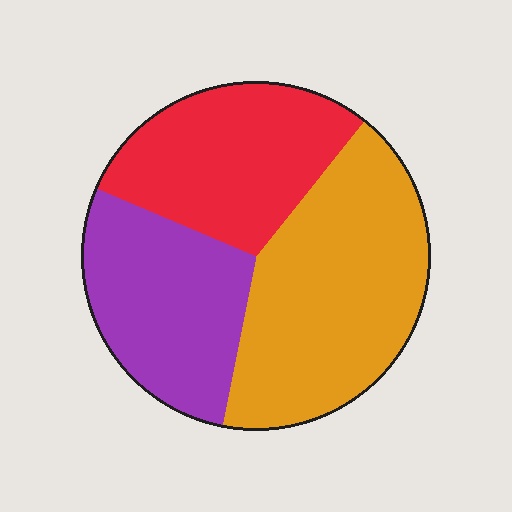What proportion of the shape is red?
Red covers about 30% of the shape.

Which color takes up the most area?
Orange, at roughly 40%.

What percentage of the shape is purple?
Purple takes up about one quarter (1/4) of the shape.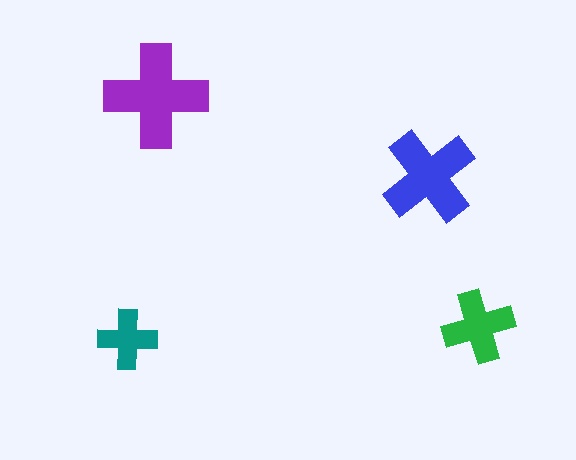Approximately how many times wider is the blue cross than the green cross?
About 1.5 times wider.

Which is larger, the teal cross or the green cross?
The green one.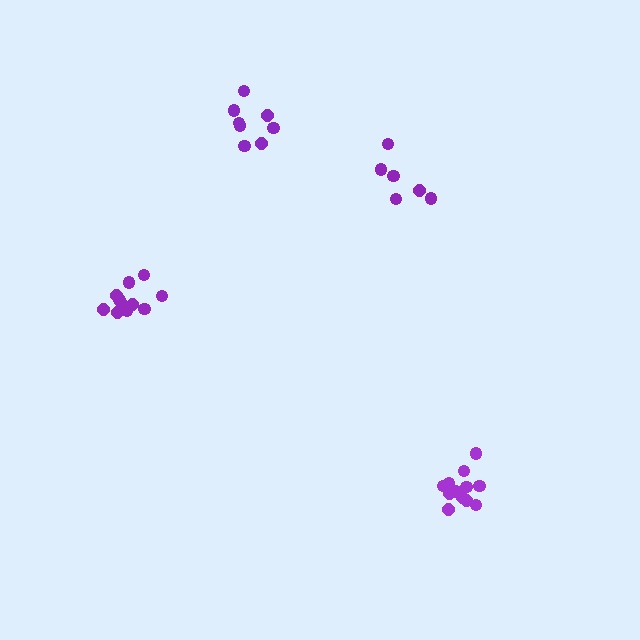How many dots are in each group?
Group 1: 6 dots, Group 2: 8 dots, Group 3: 12 dots, Group 4: 12 dots (38 total).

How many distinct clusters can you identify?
There are 4 distinct clusters.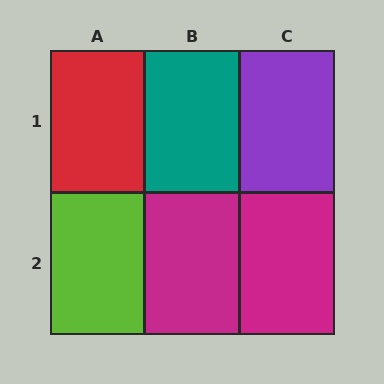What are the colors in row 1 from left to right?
Red, teal, purple.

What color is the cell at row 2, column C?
Magenta.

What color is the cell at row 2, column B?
Magenta.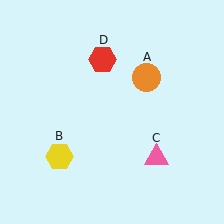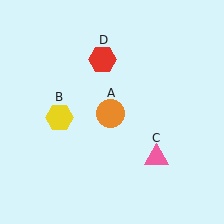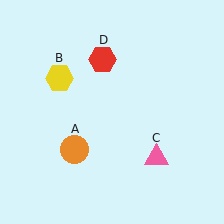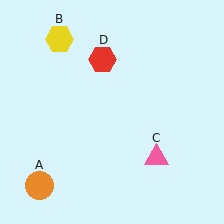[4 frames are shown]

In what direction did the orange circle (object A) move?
The orange circle (object A) moved down and to the left.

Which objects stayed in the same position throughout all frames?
Pink triangle (object C) and red hexagon (object D) remained stationary.